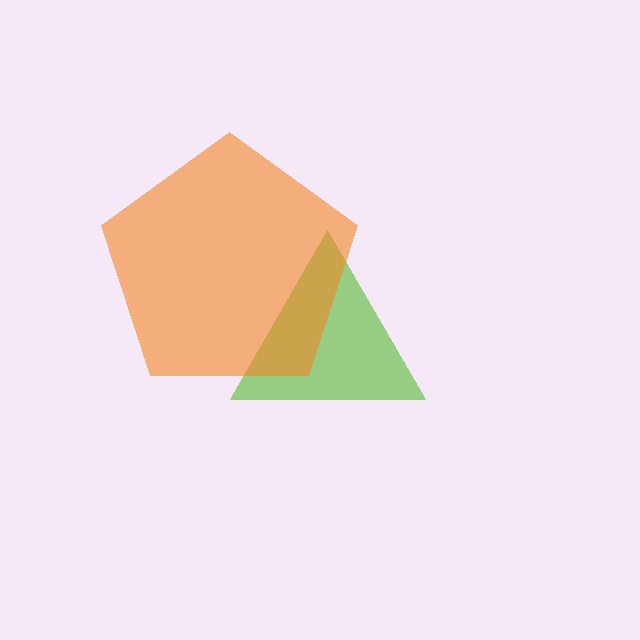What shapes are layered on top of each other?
The layered shapes are: a lime triangle, an orange pentagon.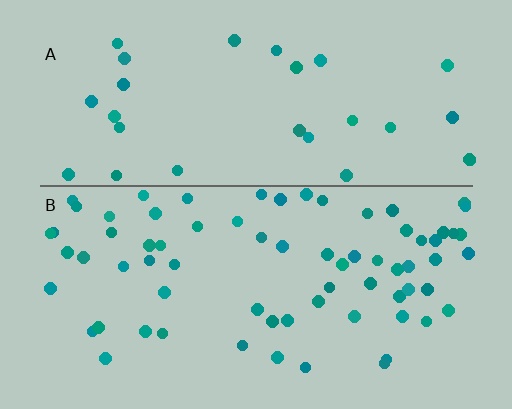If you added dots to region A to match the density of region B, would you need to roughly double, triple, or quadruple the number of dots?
Approximately double.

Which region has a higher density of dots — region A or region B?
B (the bottom).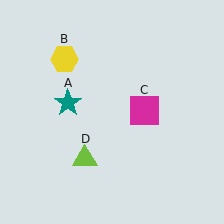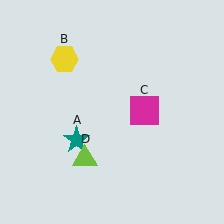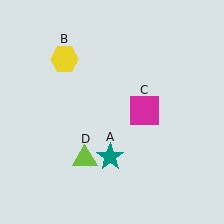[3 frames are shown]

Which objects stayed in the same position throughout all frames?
Yellow hexagon (object B) and magenta square (object C) and lime triangle (object D) remained stationary.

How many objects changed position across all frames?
1 object changed position: teal star (object A).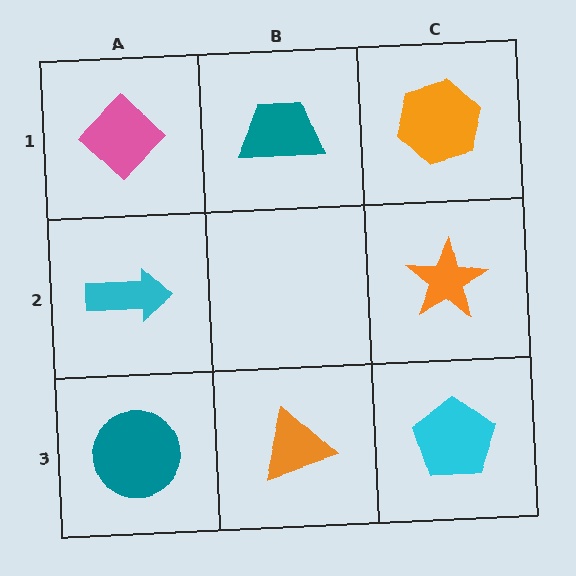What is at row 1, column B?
A teal trapezoid.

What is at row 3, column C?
A cyan pentagon.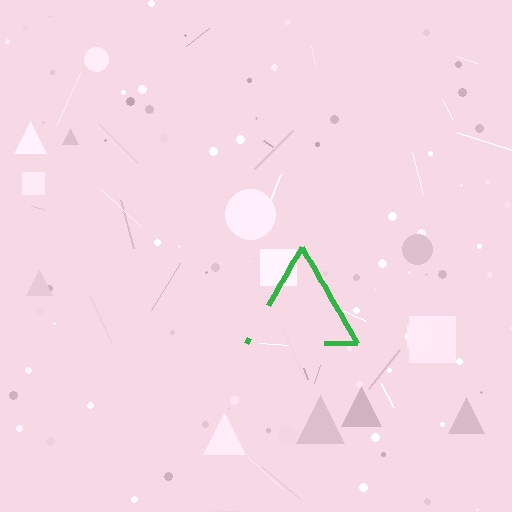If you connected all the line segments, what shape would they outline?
They would outline a triangle.